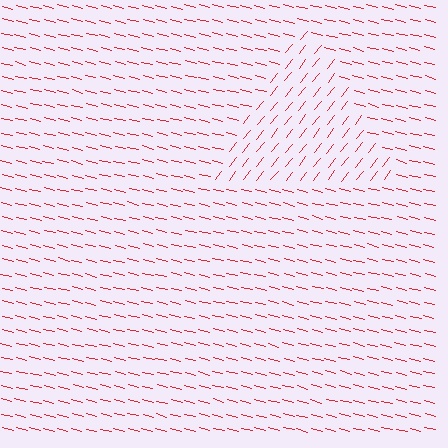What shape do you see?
I see a triangle.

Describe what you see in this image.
The image is filled with small red line segments. A triangle region in the image has lines oriented differently from the surrounding lines, creating a visible texture boundary.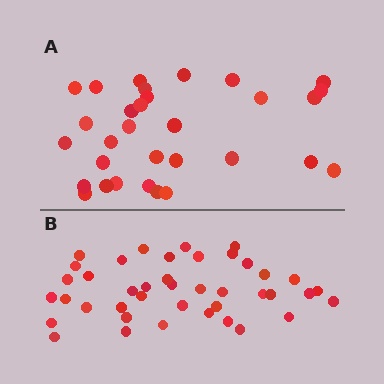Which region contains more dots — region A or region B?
Region B (the bottom region) has more dots.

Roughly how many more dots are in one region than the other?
Region B has roughly 10 or so more dots than region A.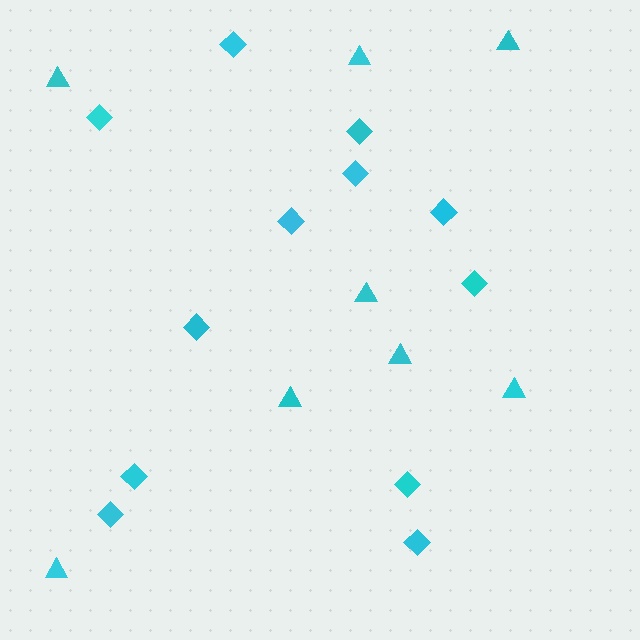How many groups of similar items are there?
There are 2 groups: one group of triangles (8) and one group of diamonds (12).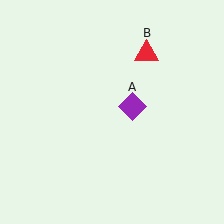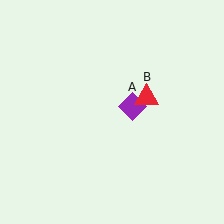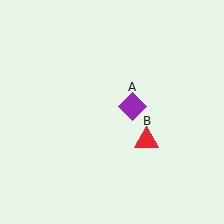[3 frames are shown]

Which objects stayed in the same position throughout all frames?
Purple diamond (object A) remained stationary.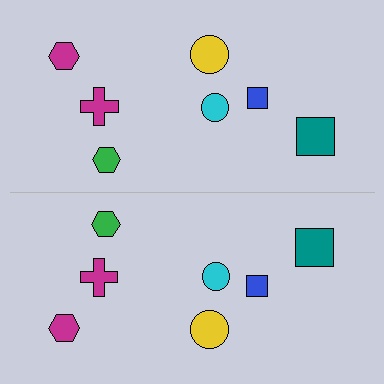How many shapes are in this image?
There are 14 shapes in this image.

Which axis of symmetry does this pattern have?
The pattern has a horizontal axis of symmetry running through the center of the image.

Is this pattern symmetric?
Yes, this pattern has bilateral (reflection) symmetry.